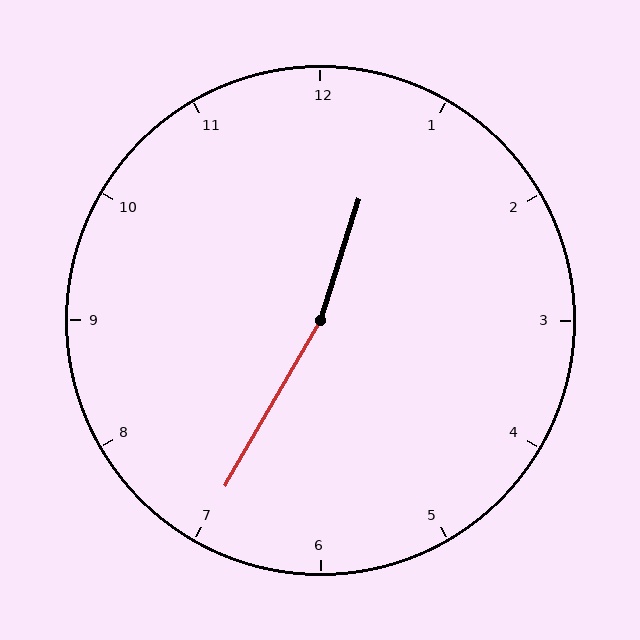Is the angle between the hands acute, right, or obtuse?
It is obtuse.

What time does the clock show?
12:35.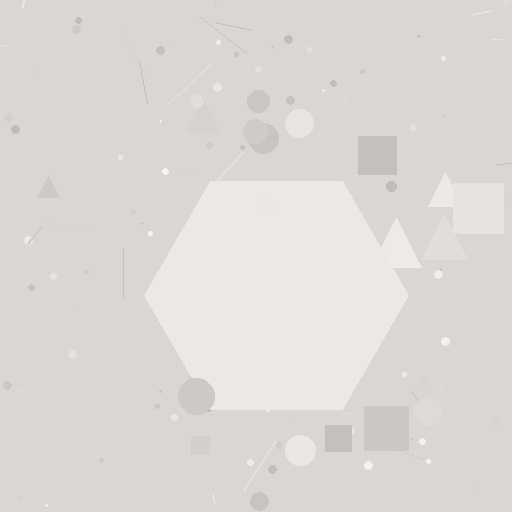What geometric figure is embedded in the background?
A hexagon is embedded in the background.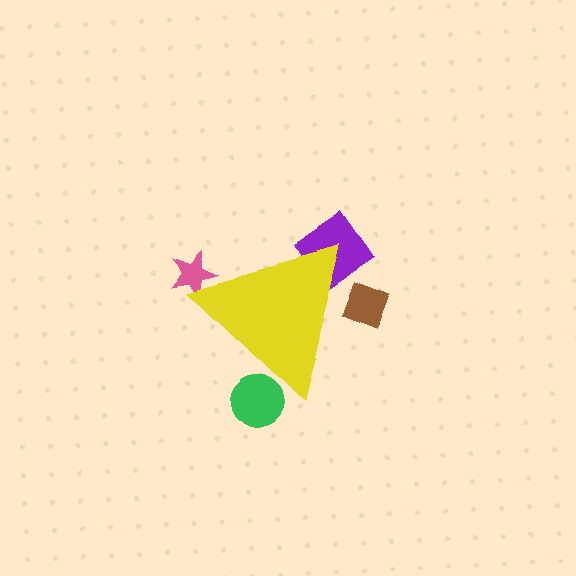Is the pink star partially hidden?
Yes, the pink star is partially hidden behind the yellow triangle.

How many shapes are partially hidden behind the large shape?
4 shapes are partially hidden.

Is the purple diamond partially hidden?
Yes, the purple diamond is partially hidden behind the yellow triangle.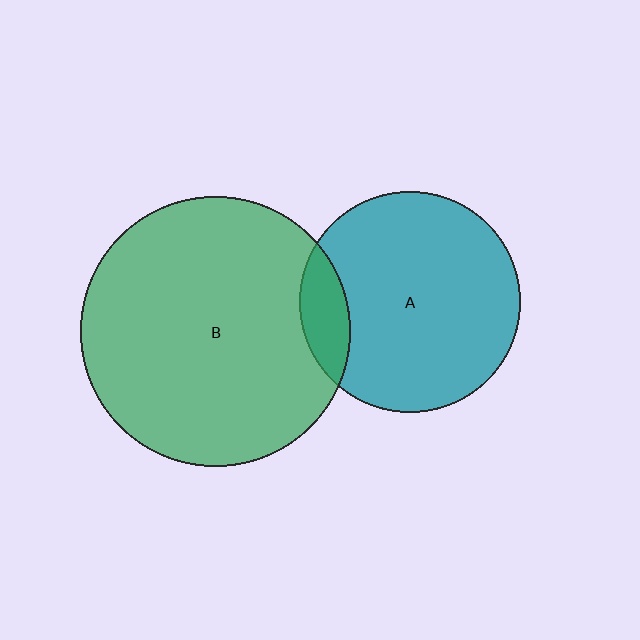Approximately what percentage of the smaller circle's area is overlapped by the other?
Approximately 15%.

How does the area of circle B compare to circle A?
Approximately 1.5 times.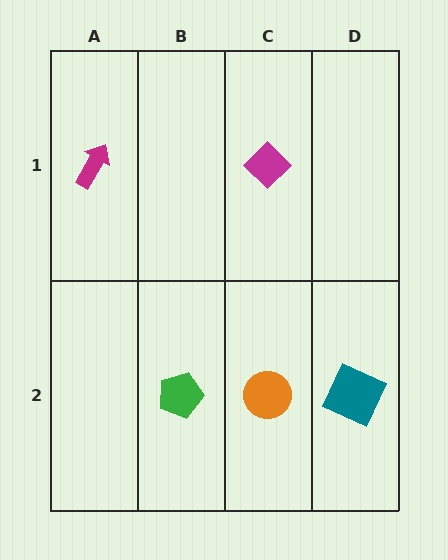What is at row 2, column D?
A teal square.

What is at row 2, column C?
An orange circle.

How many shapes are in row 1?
2 shapes.